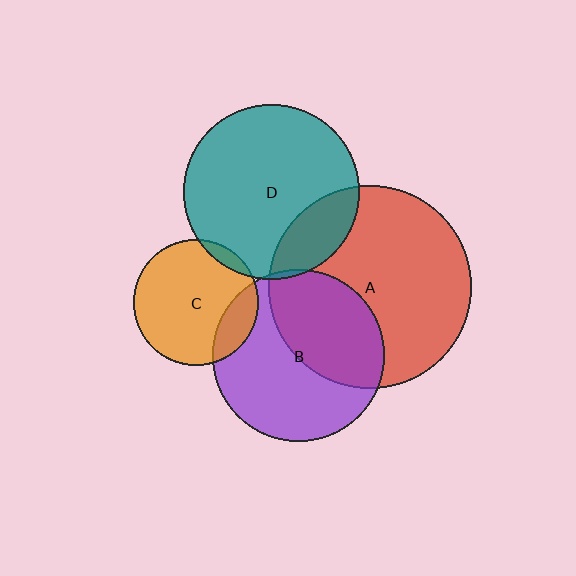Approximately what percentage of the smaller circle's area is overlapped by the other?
Approximately 5%.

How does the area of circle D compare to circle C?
Approximately 1.9 times.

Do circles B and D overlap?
Yes.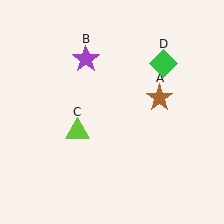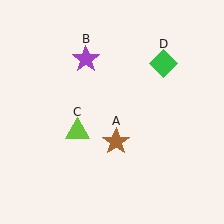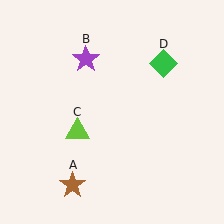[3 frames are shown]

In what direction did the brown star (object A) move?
The brown star (object A) moved down and to the left.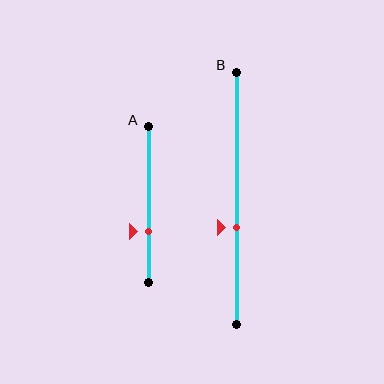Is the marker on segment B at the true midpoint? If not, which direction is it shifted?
No, the marker on segment B is shifted downward by about 12% of the segment length.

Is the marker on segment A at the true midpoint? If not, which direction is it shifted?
No, the marker on segment A is shifted downward by about 17% of the segment length.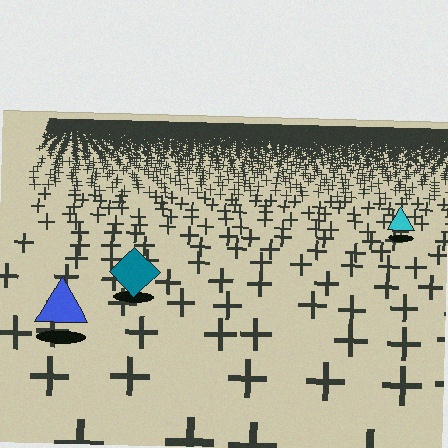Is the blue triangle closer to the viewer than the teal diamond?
Yes. The blue triangle is closer — you can tell from the texture gradient: the ground texture is coarser near it.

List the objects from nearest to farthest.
From nearest to farthest: the blue triangle, the teal diamond, the cyan triangle.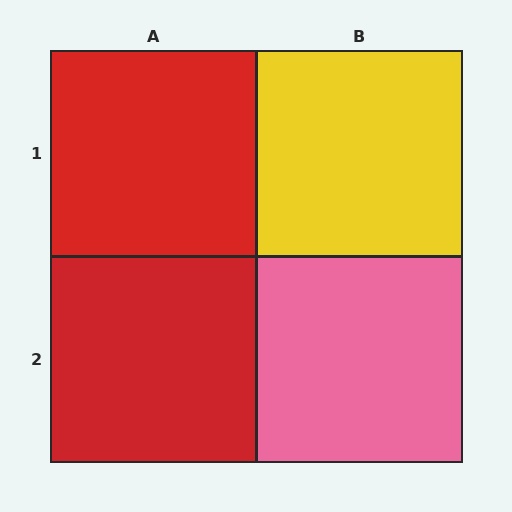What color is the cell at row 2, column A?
Red.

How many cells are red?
2 cells are red.